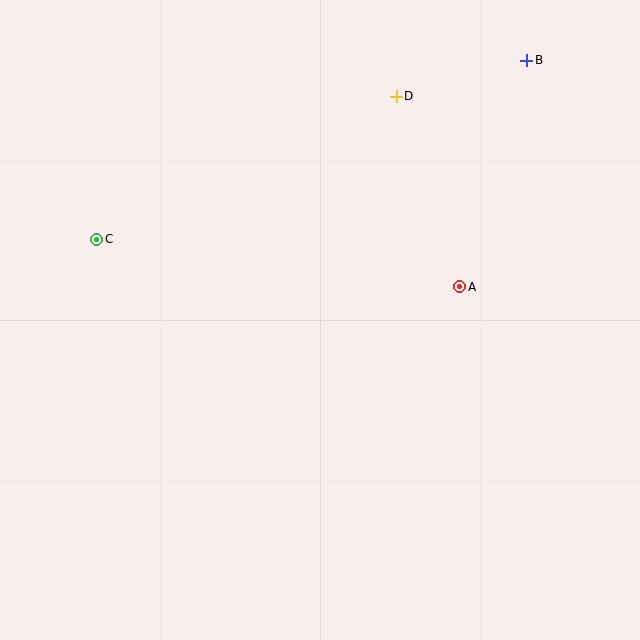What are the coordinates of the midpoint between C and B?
The midpoint between C and B is at (312, 150).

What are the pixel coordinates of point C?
Point C is at (97, 239).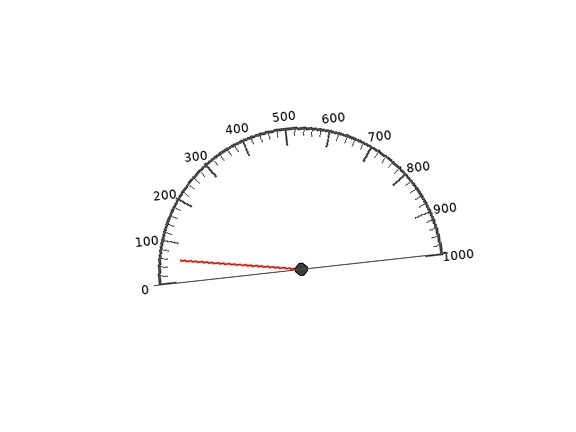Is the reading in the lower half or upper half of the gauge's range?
The reading is in the lower half of the range (0 to 1000).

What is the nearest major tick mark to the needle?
The nearest major tick mark is 100.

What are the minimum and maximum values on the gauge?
The gauge ranges from 0 to 1000.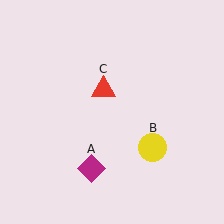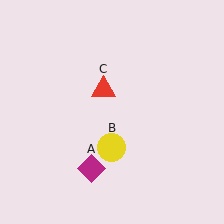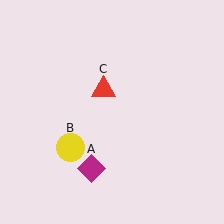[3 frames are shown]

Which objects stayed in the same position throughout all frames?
Magenta diamond (object A) and red triangle (object C) remained stationary.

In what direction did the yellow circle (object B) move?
The yellow circle (object B) moved left.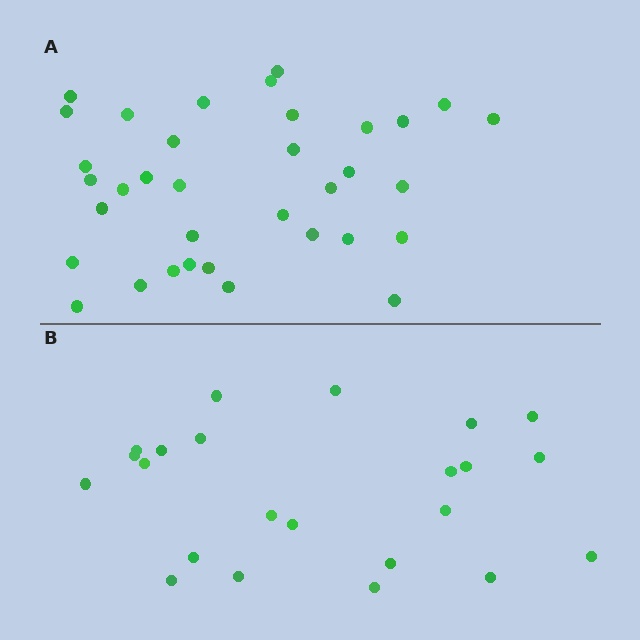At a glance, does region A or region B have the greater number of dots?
Region A (the top region) has more dots.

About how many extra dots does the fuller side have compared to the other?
Region A has roughly 12 or so more dots than region B.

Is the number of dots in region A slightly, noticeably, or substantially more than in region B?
Region A has substantially more. The ratio is roughly 1.5 to 1.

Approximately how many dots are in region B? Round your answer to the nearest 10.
About 20 dots. (The exact count is 23, which rounds to 20.)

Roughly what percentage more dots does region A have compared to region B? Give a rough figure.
About 50% more.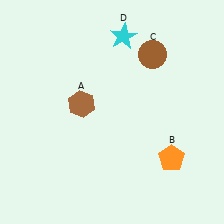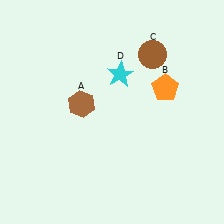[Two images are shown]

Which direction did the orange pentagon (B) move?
The orange pentagon (B) moved up.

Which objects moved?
The objects that moved are: the orange pentagon (B), the cyan star (D).